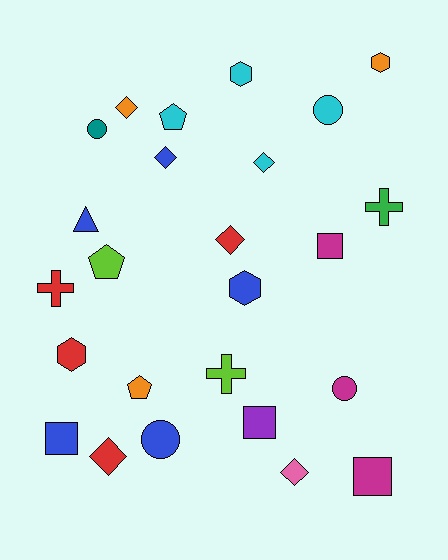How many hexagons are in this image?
There are 4 hexagons.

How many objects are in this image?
There are 25 objects.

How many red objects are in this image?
There are 4 red objects.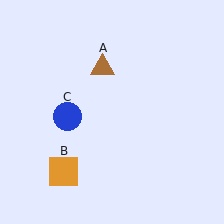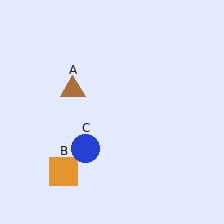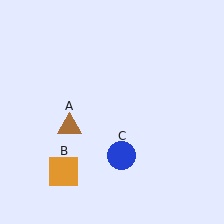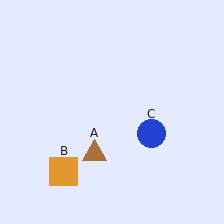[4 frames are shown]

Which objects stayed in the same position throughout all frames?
Orange square (object B) remained stationary.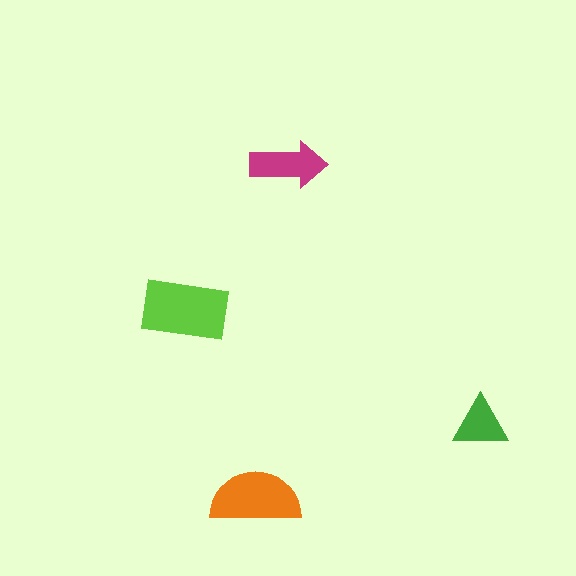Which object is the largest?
The lime rectangle.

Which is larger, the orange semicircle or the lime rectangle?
The lime rectangle.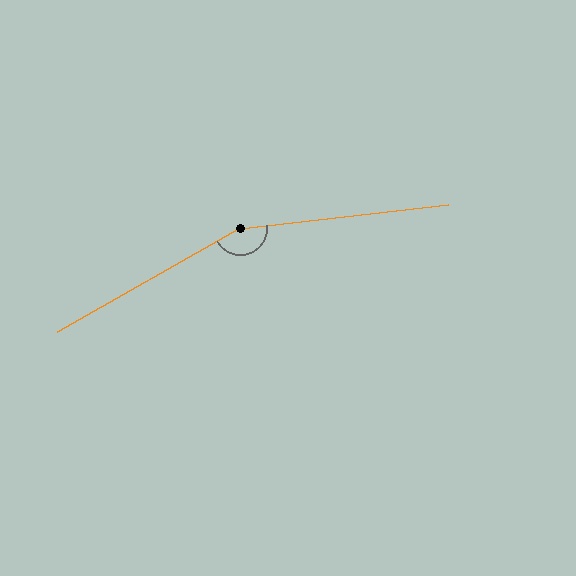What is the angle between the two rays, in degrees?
Approximately 157 degrees.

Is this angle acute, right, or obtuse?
It is obtuse.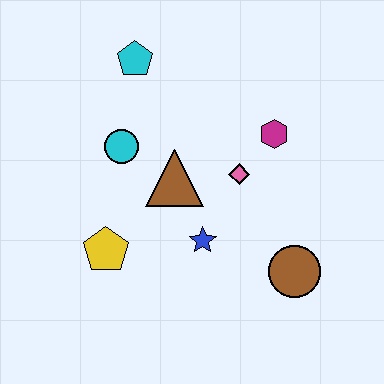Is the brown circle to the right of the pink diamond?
Yes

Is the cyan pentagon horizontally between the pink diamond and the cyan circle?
Yes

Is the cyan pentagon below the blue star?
No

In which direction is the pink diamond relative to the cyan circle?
The pink diamond is to the right of the cyan circle.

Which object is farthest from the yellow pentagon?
The magenta hexagon is farthest from the yellow pentagon.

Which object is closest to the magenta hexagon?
The pink diamond is closest to the magenta hexagon.